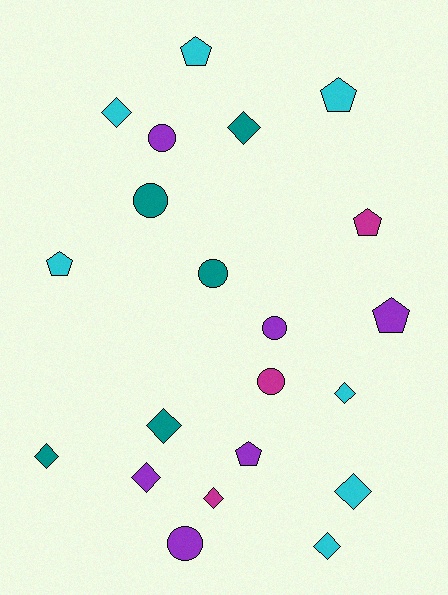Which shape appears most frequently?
Diamond, with 9 objects.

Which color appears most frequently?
Cyan, with 7 objects.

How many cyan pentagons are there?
There are 3 cyan pentagons.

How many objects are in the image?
There are 21 objects.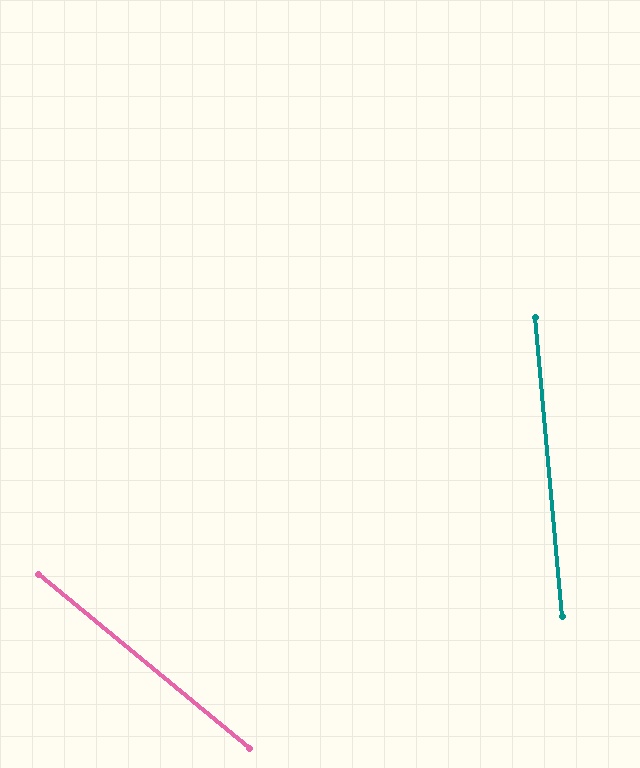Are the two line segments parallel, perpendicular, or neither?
Neither parallel nor perpendicular — they differ by about 45°.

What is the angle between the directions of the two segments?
Approximately 45 degrees.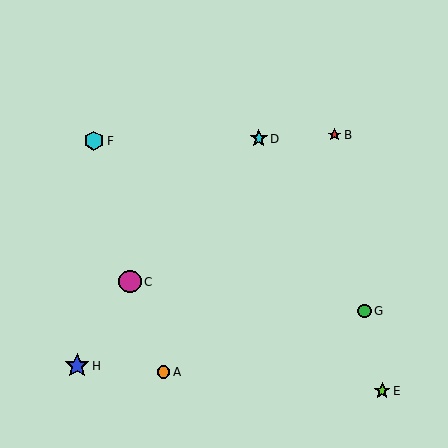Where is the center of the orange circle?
The center of the orange circle is at (163, 372).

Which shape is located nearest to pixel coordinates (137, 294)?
The magenta circle (labeled C) at (130, 282) is nearest to that location.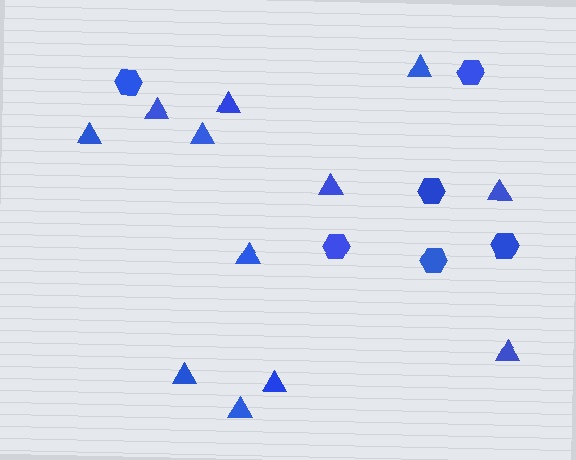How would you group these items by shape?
There are 2 groups: one group of triangles (12) and one group of hexagons (6).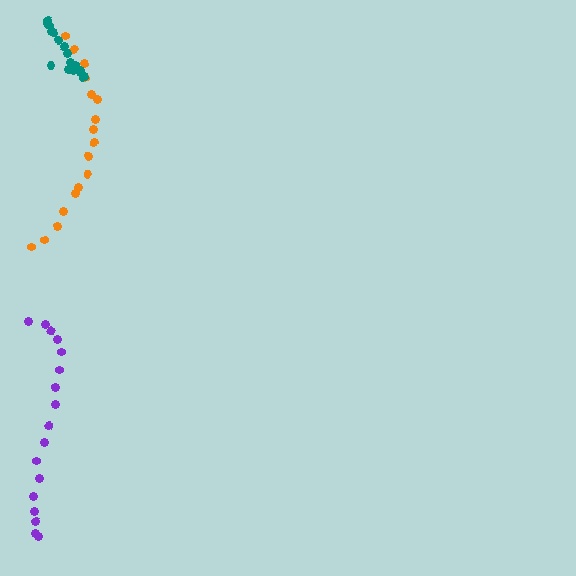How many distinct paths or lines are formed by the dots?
There are 3 distinct paths.